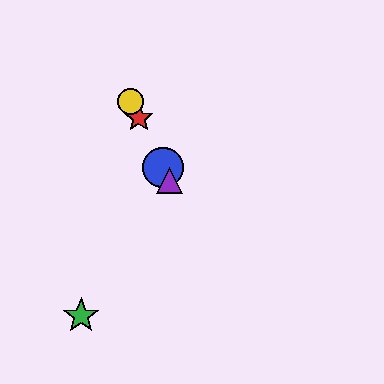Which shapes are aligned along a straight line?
The red star, the blue circle, the yellow circle, the purple triangle are aligned along a straight line.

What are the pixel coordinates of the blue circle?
The blue circle is at (163, 167).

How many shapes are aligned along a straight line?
4 shapes (the red star, the blue circle, the yellow circle, the purple triangle) are aligned along a straight line.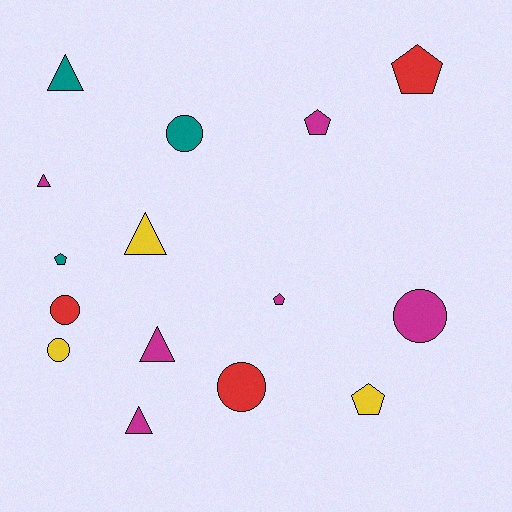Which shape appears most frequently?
Pentagon, with 5 objects.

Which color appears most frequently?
Magenta, with 6 objects.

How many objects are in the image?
There are 15 objects.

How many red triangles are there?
There are no red triangles.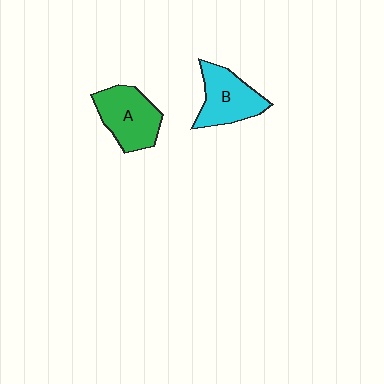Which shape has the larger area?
Shape A (green).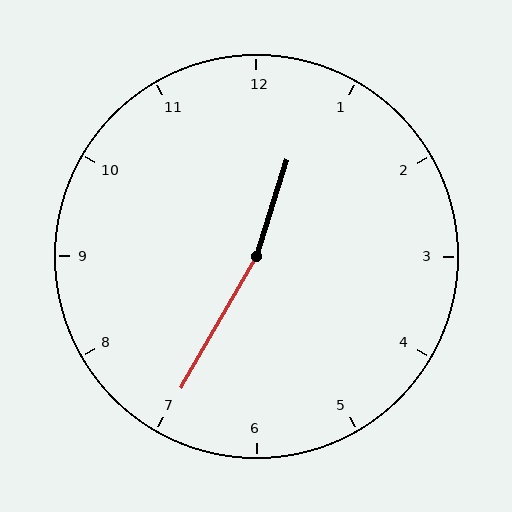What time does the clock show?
12:35.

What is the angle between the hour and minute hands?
Approximately 168 degrees.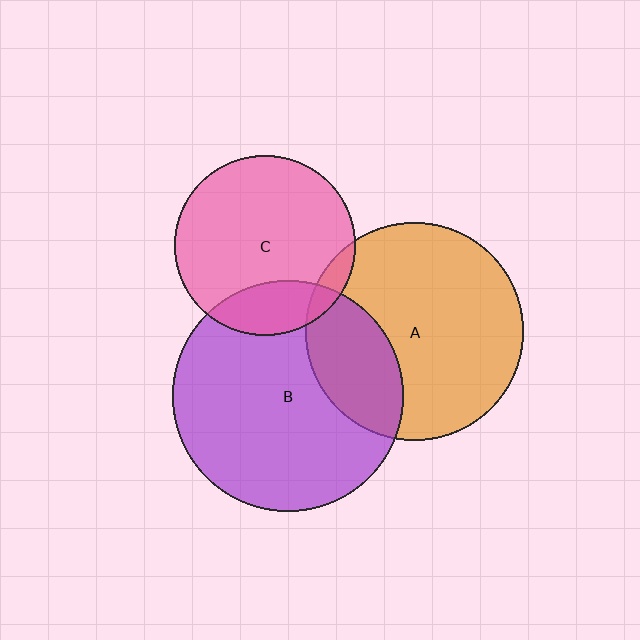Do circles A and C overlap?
Yes.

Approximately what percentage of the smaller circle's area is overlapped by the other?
Approximately 5%.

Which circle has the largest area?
Circle B (purple).